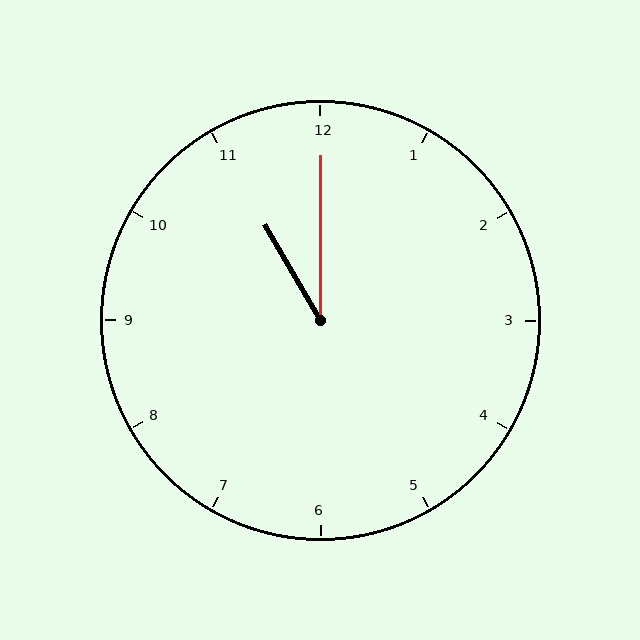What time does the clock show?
11:00.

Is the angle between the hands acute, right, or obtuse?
It is acute.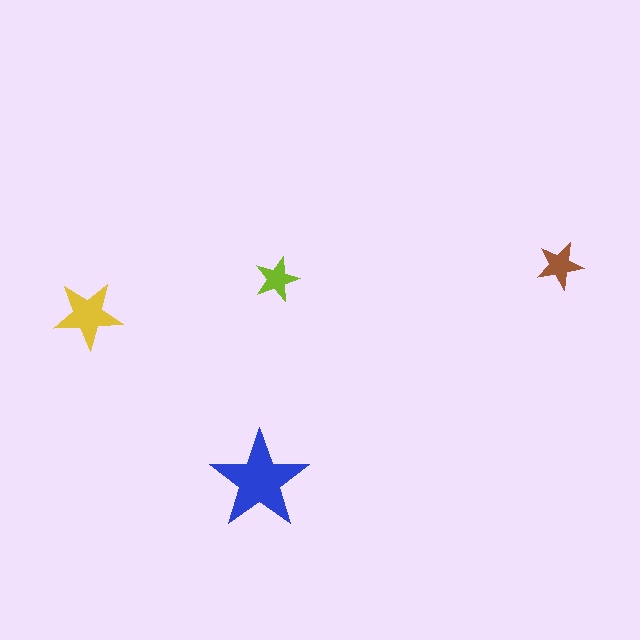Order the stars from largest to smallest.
the blue one, the yellow one, the brown one, the lime one.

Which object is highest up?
The brown star is topmost.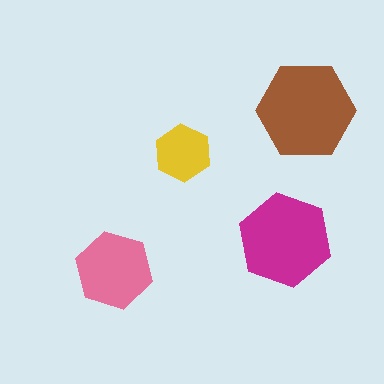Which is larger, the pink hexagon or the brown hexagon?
The brown one.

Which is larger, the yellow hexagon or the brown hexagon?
The brown one.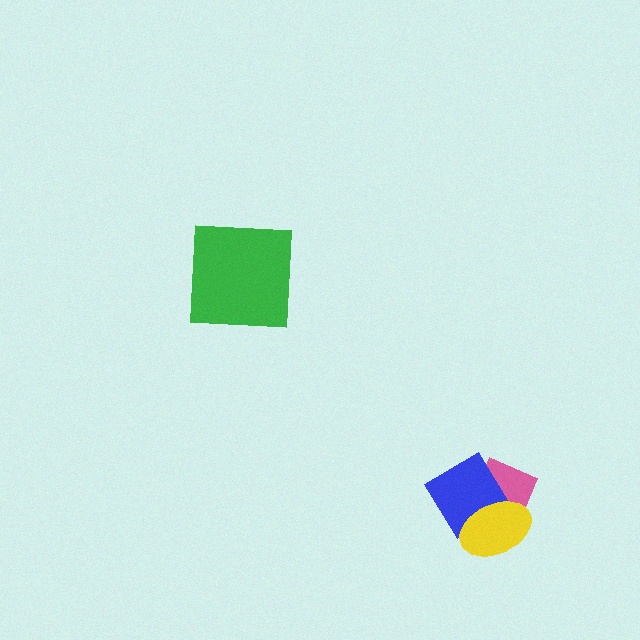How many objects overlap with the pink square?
2 objects overlap with the pink square.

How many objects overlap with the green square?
0 objects overlap with the green square.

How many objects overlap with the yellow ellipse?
2 objects overlap with the yellow ellipse.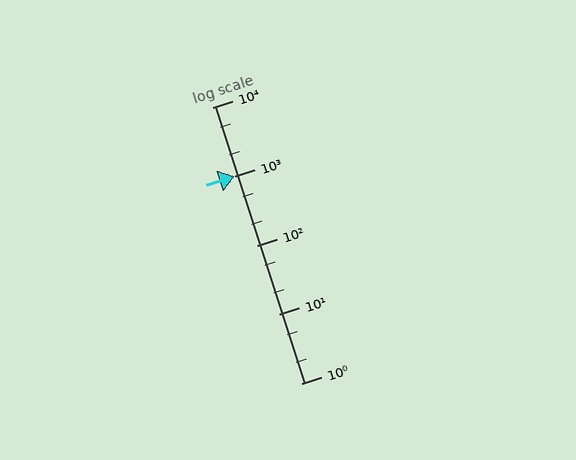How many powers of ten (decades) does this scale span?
The scale spans 4 decades, from 1 to 10000.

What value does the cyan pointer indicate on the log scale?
The pointer indicates approximately 990.